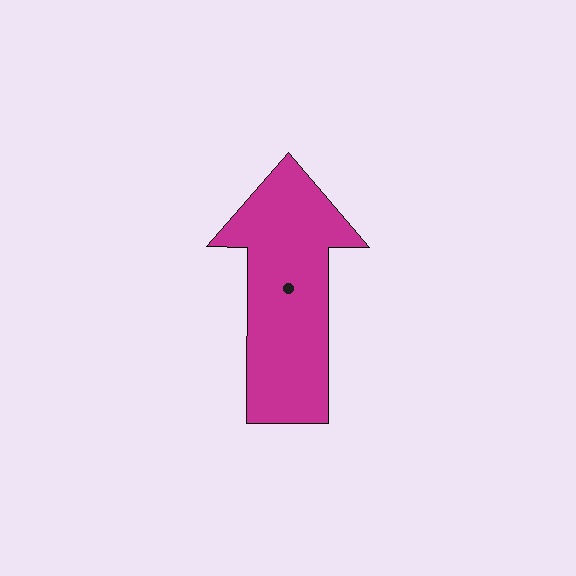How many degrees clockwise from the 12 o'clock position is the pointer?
Approximately 0 degrees.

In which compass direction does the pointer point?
North.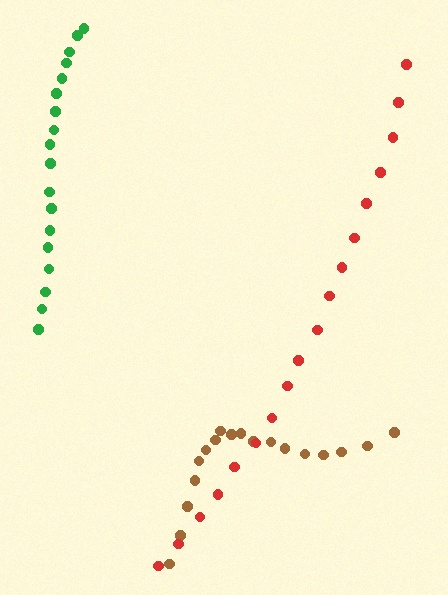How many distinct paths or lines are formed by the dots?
There are 3 distinct paths.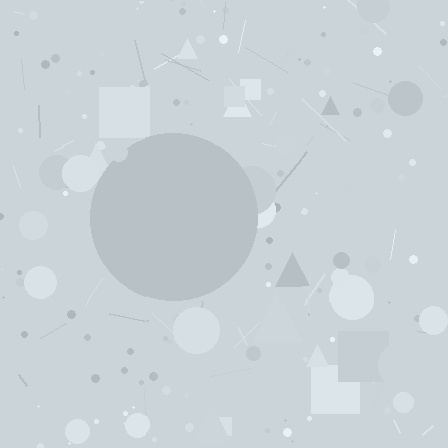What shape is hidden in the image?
A circle is hidden in the image.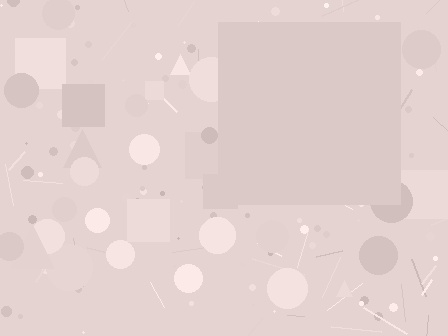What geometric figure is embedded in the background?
A square is embedded in the background.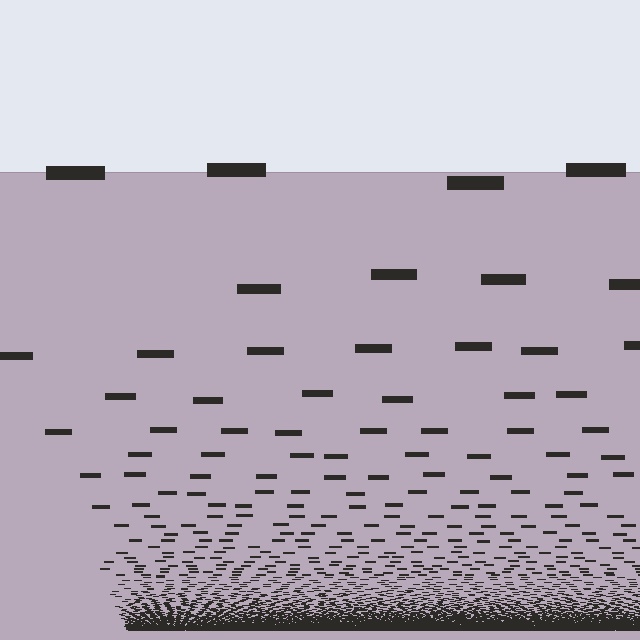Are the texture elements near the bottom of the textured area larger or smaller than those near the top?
Smaller. The gradient is inverted — elements near the bottom are smaller and denser.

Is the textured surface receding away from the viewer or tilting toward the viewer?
The surface appears to tilt toward the viewer. Texture elements get larger and sparser toward the top.